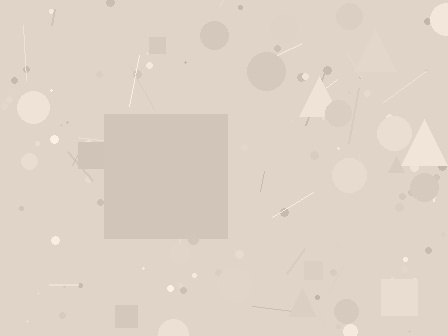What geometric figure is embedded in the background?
A square is embedded in the background.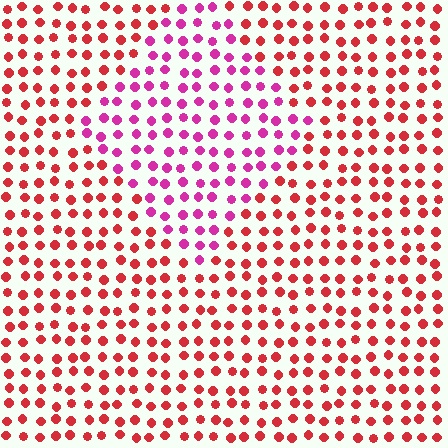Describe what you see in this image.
The image is filled with small red elements in a uniform arrangement. A diamond-shaped region is visible where the elements are tinted to a slightly different hue, forming a subtle color boundary.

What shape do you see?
I see a diamond.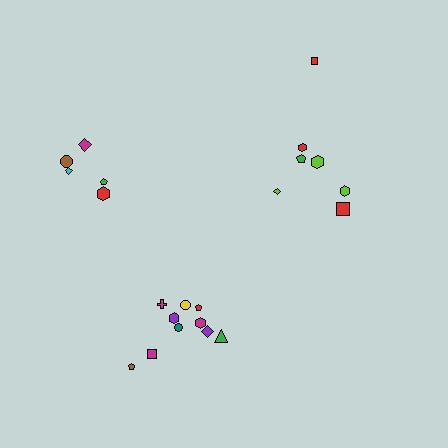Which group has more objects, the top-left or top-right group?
The top-right group.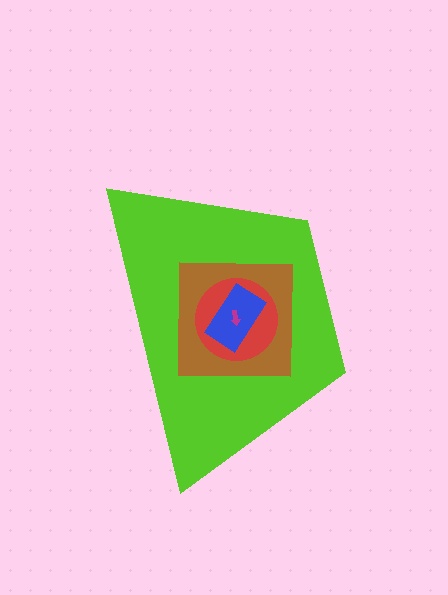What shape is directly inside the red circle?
The blue rectangle.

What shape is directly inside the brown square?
The red circle.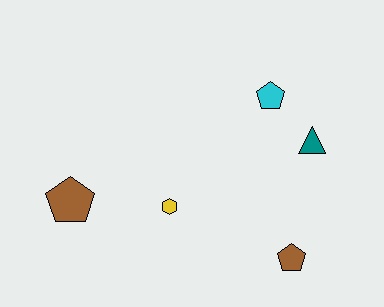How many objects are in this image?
There are 5 objects.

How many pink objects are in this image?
There are no pink objects.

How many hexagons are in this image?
There is 1 hexagon.